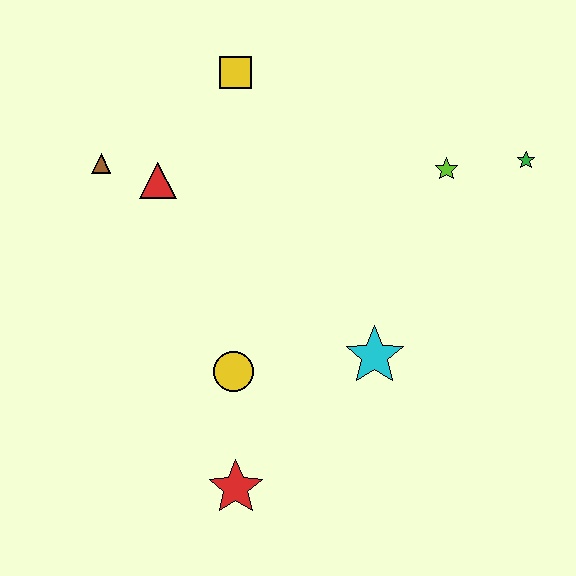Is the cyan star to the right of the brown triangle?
Yes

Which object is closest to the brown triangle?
The red triangle is closest to the brown triangle.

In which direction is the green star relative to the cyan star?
The green star is above the cyan star.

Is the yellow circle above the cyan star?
No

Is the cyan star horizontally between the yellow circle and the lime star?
Yes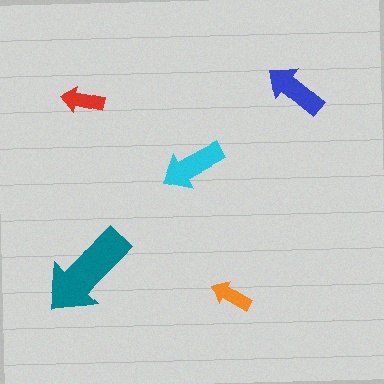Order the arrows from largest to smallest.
the teal one, the cyan one, the blue one, the red one, the orange one.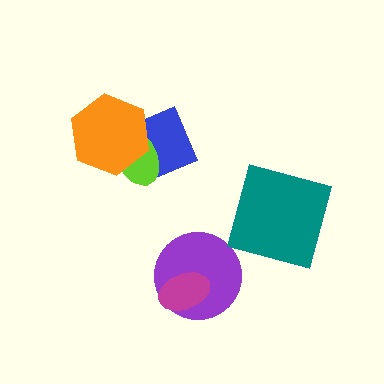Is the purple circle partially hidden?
Yes, it is partially covered by another shape.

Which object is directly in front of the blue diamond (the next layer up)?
The lime ellipse is directly in front of the blue diamond.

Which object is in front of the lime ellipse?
The orange hexagon is in front of the lime ellipse.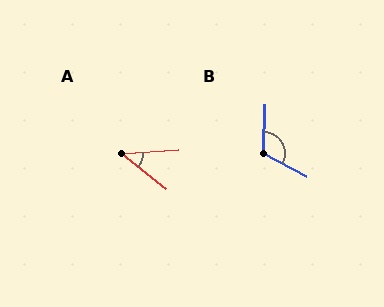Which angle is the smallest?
A, at approximately 42 degrees.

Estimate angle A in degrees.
Approximately 42 degrees.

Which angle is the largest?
B, at approximately 116 degrees.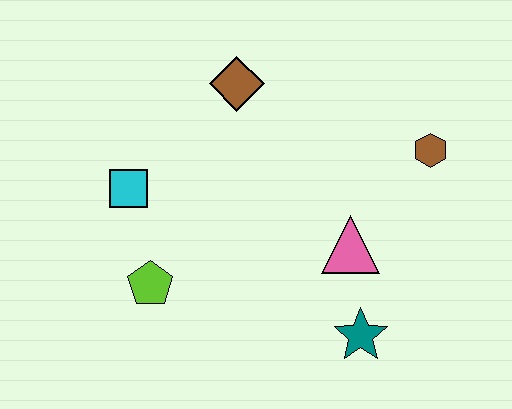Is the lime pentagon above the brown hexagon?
No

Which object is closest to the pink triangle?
The teal star is closest to the pink triangle.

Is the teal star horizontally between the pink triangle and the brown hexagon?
Yes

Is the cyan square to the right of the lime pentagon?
No